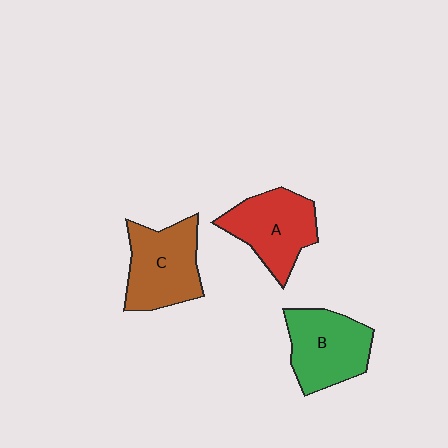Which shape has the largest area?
Shape C (brown).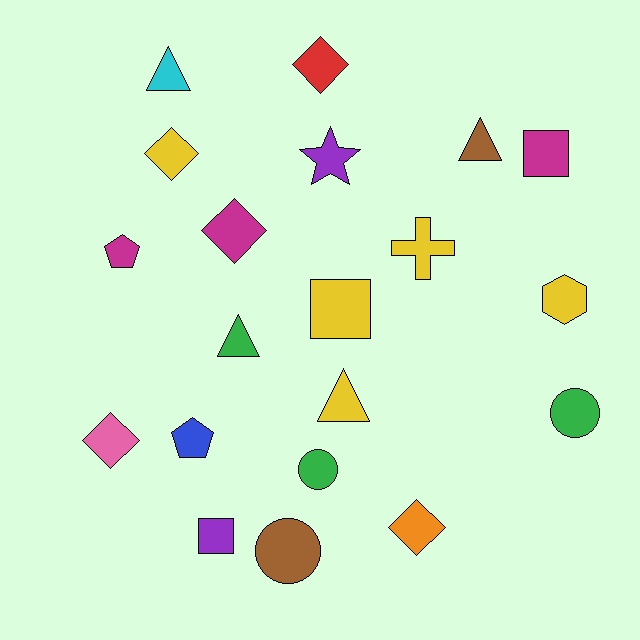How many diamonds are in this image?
There are 5 diamonds.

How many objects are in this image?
There are 20 objects.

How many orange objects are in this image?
There is 1 orange object.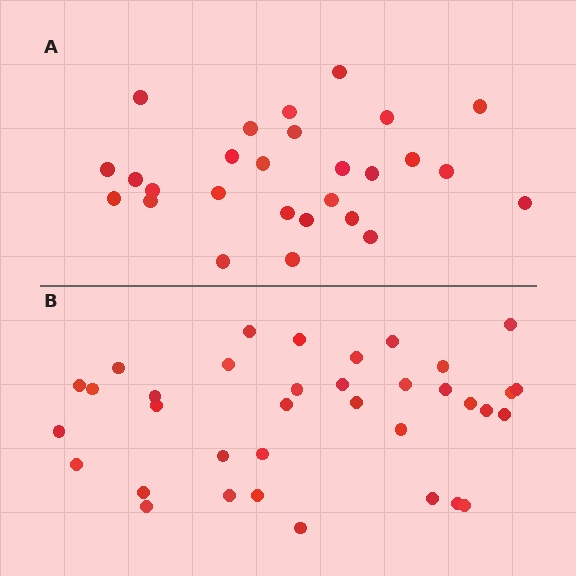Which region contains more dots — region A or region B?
Region B (the bottom region) has more dots.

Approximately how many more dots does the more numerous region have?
Region B has roughly 8 or so more dots than region A.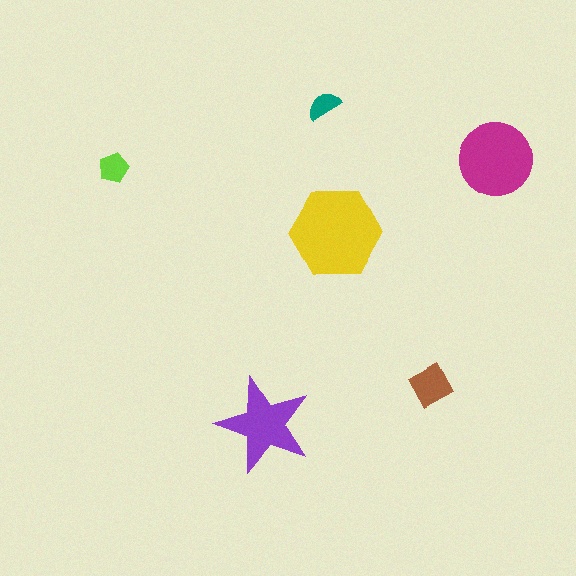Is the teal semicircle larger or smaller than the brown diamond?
Smaller.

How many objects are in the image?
There are 6 objects in the image.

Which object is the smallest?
The teal semicircle.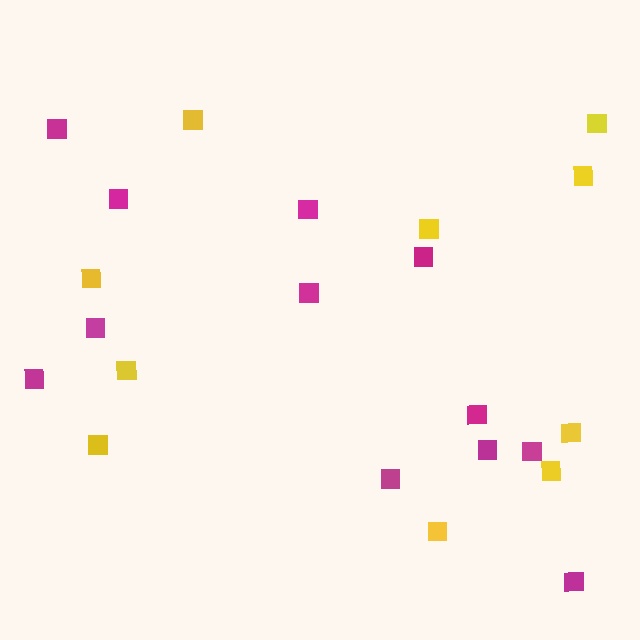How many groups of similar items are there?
There are 2 groups: one group of magenta squares (12) and one group of yellow squares (10).